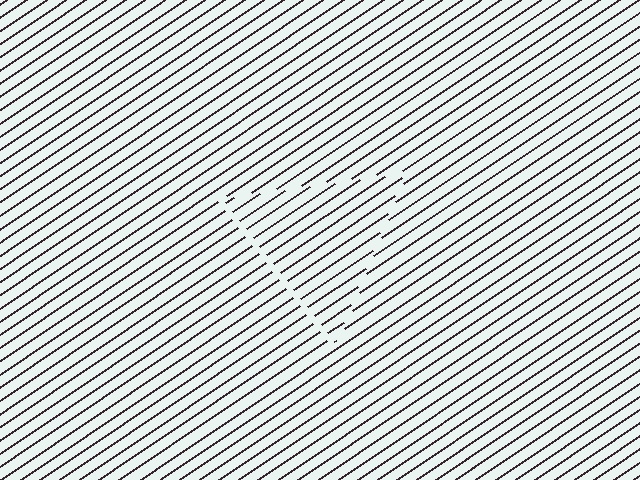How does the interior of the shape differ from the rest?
The interior of the shape contains the same grating, shifted by half a period — the contour is defined by the phase discontinuity where line-ends from the inner and outer gratings abut.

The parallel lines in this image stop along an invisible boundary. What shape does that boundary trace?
An illusory triangle. The interior of the shape contains the same grating, shifted by half a period — the contour is defined by the phase discontinuity where line-ends from the inner and outer gratings abut.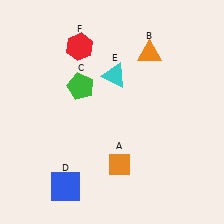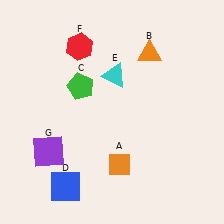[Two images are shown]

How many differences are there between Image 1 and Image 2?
There is 1 difference between the two images.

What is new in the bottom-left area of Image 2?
A purple square (G) was added in the bottom-left area of Image 2.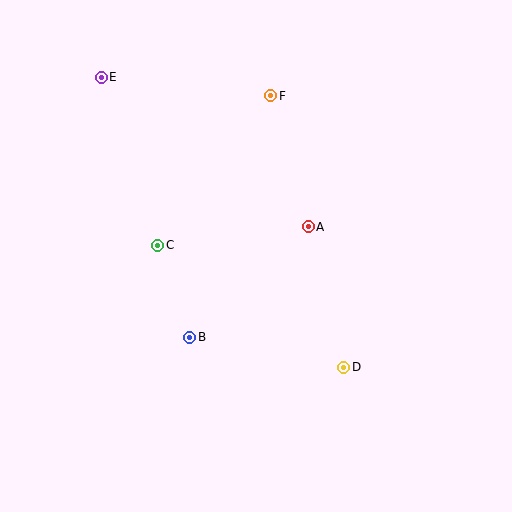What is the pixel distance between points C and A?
The distance between C and A is 151 pixels.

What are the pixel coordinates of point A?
Point A is at (308, 227).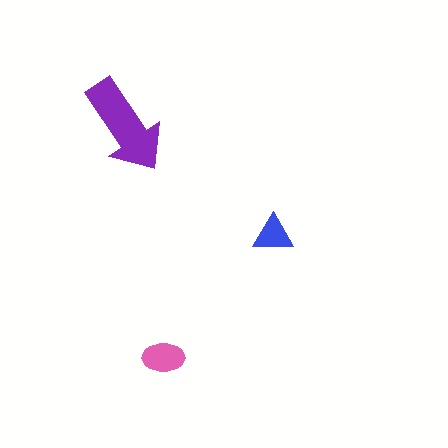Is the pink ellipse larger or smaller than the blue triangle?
Larger.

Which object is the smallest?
The blue triangle.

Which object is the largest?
The purple arrow.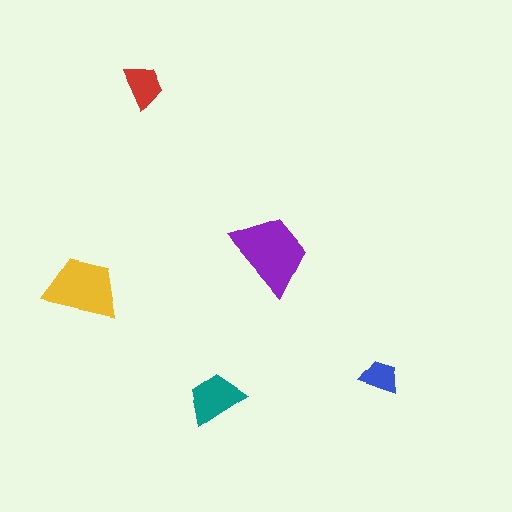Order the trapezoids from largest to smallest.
the purple one, the yellow one, the teal one, the red one, the blue one.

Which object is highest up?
The red trapezoid is topmost.